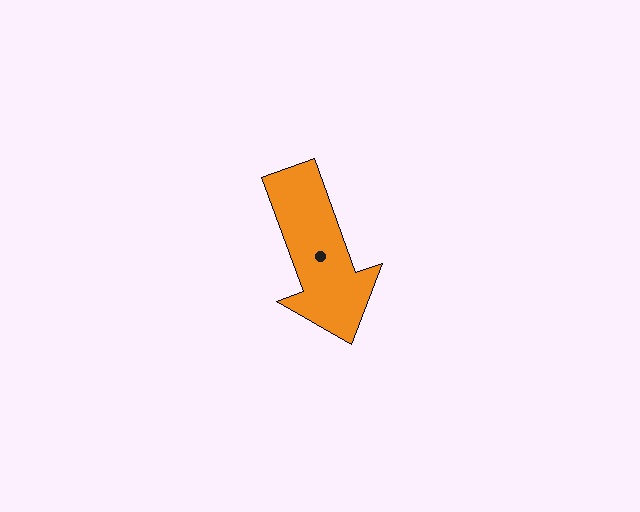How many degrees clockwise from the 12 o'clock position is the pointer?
Approximately 160 degrees.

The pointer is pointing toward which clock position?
Roughly 5 o'clock.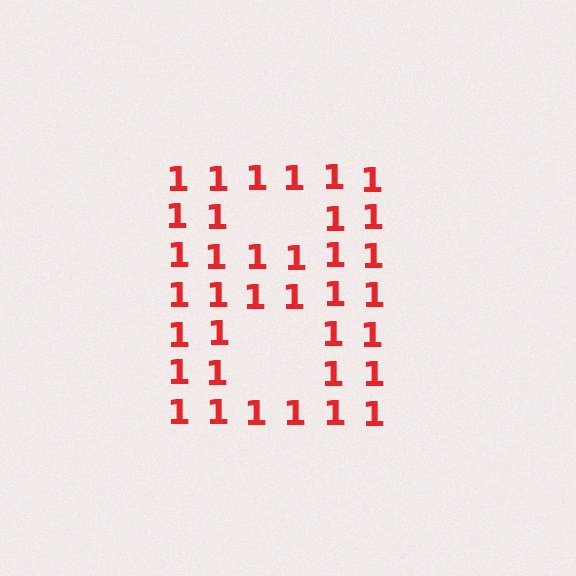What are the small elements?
The small elements are digit 1's.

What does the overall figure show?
The overall figure shows the letter B.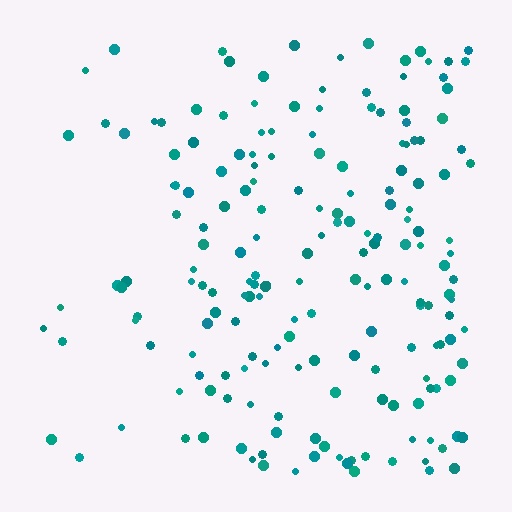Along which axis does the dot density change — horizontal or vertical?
Horizontal.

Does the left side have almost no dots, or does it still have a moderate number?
Still a moderate number, just noticeably fewer than the right.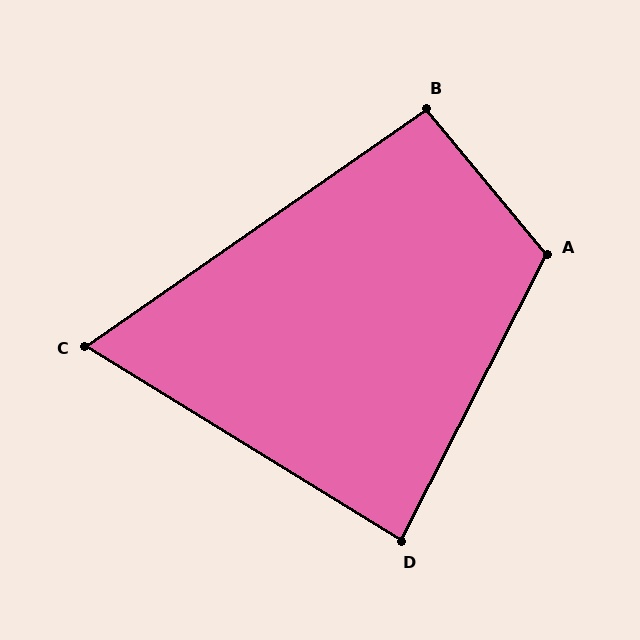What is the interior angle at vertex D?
Approximately 85 degrees (approximately right).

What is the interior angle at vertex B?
Approximately 95 degrees (approximately right).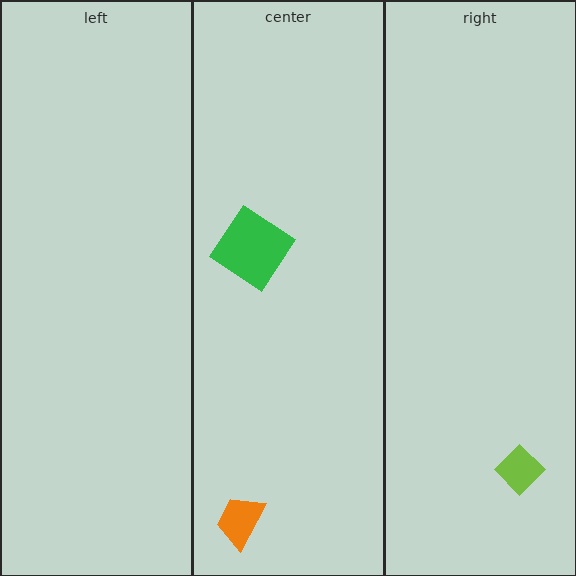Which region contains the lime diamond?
The right region.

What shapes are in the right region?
The lime diamond.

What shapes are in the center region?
The orange trapezoid, the green diamond.